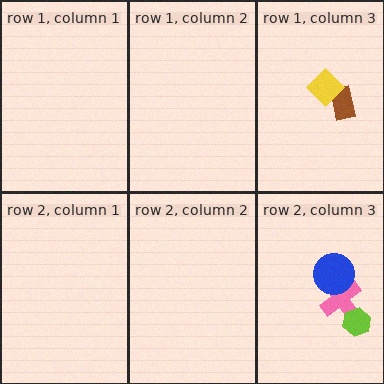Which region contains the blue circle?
The row 2, column 3 region.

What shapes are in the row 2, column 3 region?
The pink cross, the lime hexagon, the blue circle.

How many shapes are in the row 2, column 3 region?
3.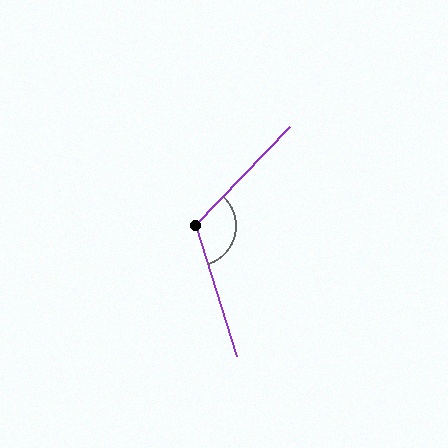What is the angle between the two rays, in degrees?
Approximately 119 degrees.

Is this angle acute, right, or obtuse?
It is obtuse.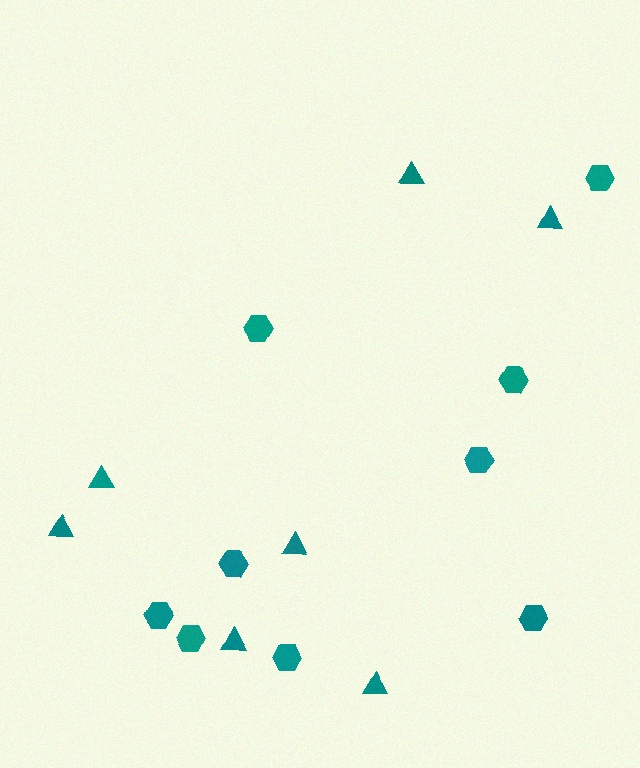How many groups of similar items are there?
There are 2 groups: one group of triangles (7) and one group of hexagons (9).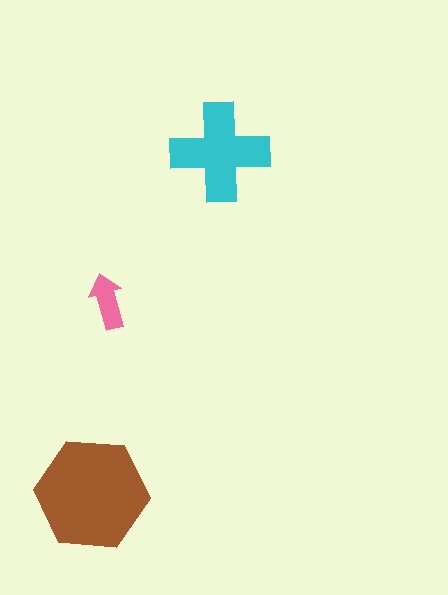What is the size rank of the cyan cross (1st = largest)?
2nd.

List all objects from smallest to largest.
The pink arrow, the cyan cross, the brown hexagon.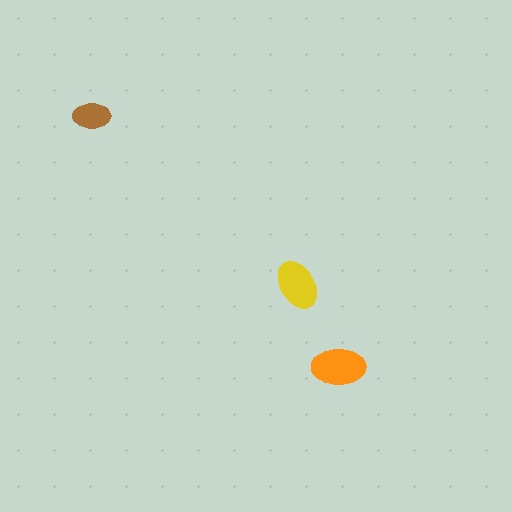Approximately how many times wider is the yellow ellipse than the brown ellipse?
About 1.5 times wider.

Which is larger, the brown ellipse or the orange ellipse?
The orange one.